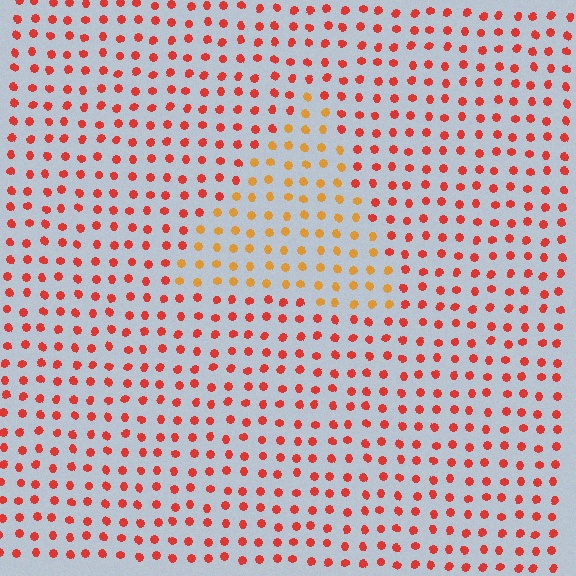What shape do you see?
I see a triangle.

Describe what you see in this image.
The image is filled with small red elements in a uniform arrangement. A triangle-shaped region is visible where the elements are tinted to a slightly different hue, forming a subtle color boundary.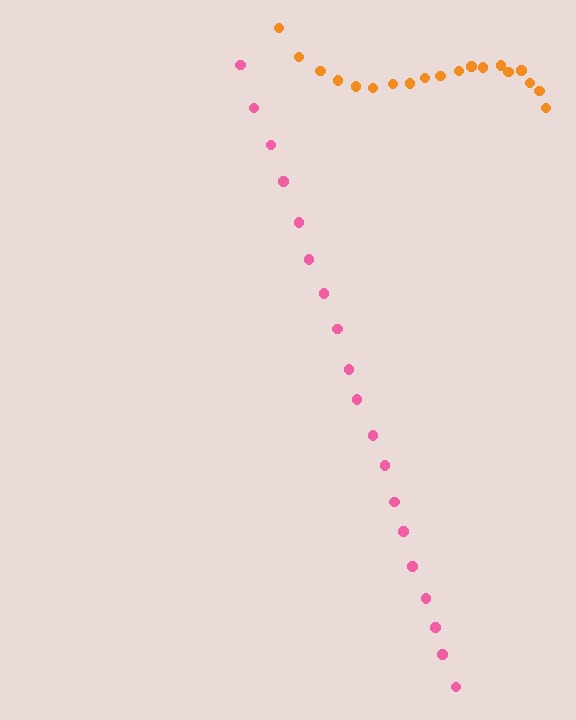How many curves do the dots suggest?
There are 2 distinct paths.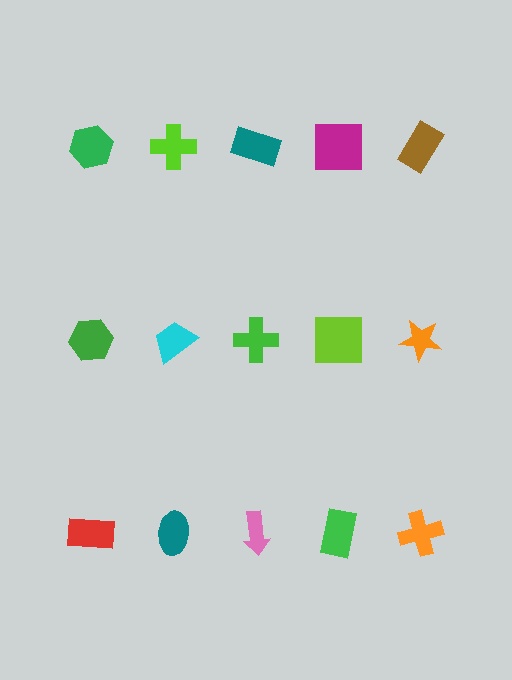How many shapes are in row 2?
5 shapes.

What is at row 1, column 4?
A magenta square.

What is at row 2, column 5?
An orange star.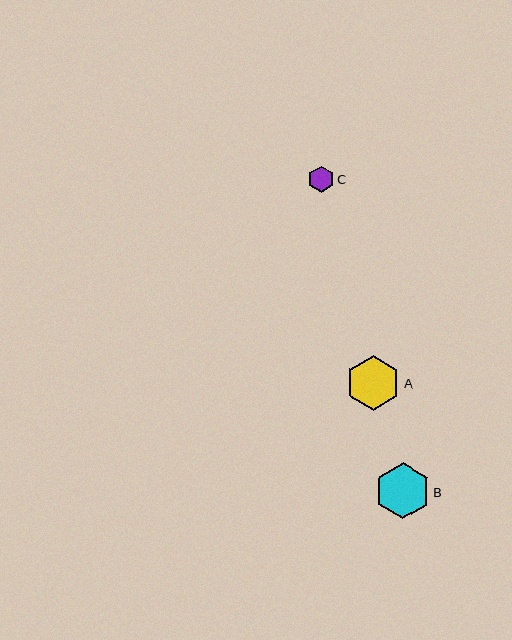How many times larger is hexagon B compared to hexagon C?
Hexagon B is approximately 2.1 times the size of hexagon C.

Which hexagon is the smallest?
Hexagon C is the smallest with a size of approximately 26 pixels.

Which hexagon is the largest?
Hexagon B is the largest with a size of approximately 55 pixels.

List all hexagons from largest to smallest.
From largest to smallest: B, A, C.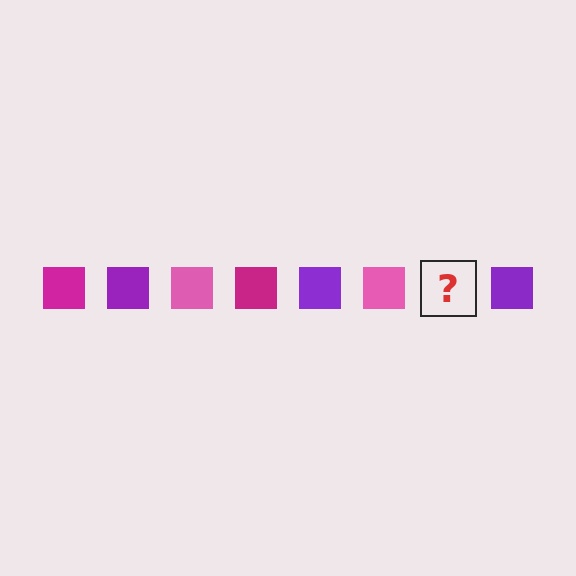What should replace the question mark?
The question mark should be replaced with a magenta square.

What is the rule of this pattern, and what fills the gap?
The rule is that the pattern cycles through magenta, purple, pink squares. The gap should be filled with a magenta square.